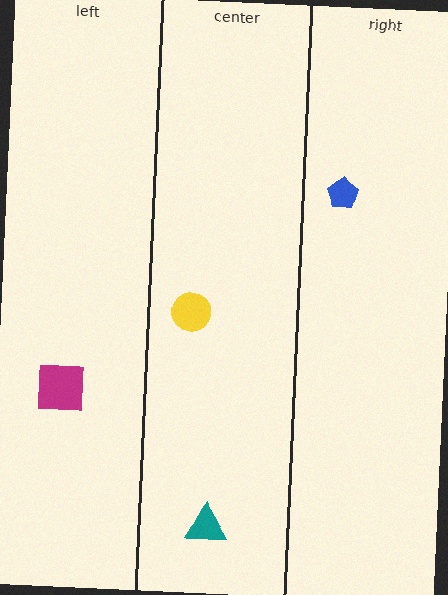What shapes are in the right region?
The blue pentagon.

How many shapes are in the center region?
2.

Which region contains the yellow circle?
The center region.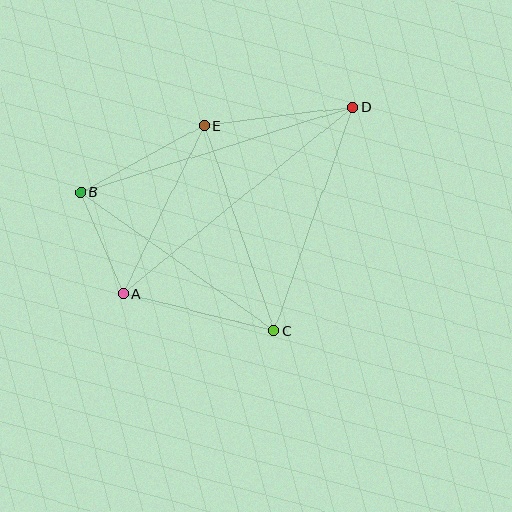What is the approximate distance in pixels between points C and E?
The distance between C and E is approximately 217 pixels.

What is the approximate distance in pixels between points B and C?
The distance between B and C is approximately 238 pixels.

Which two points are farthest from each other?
Points A and D are farthest from each other.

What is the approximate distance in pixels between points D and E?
The distance between D and E is approximately 150 pixels.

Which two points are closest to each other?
Points A and B are closest to each other.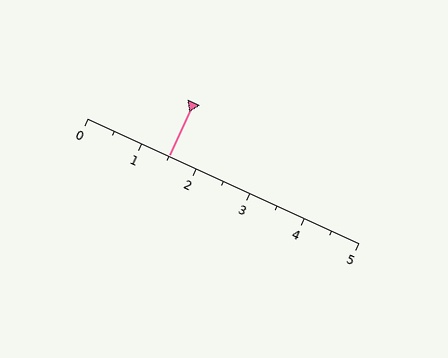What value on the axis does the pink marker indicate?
The marker indicates approximately 1.5.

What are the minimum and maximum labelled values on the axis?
The axis runs from 0 to 5.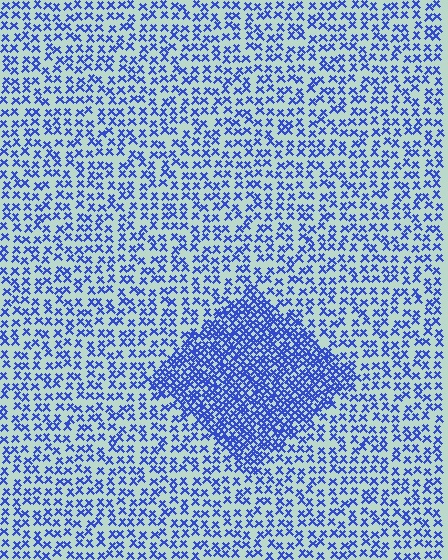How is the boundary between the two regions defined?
The boundary is defined by a change in element density (approximately 2.3x ratio). All elements are the same color, size, and shape.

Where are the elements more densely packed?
The elements are more densely packed inside the diamond boundary.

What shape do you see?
I see a diamond.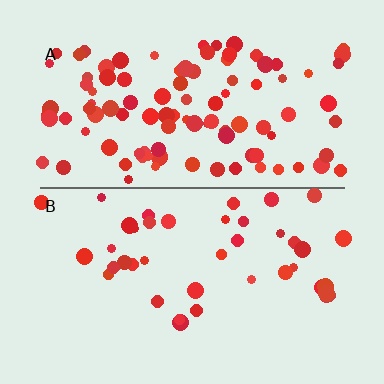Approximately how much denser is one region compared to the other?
Approximately 2.5× — region A over region B.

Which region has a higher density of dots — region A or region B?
A (the top).